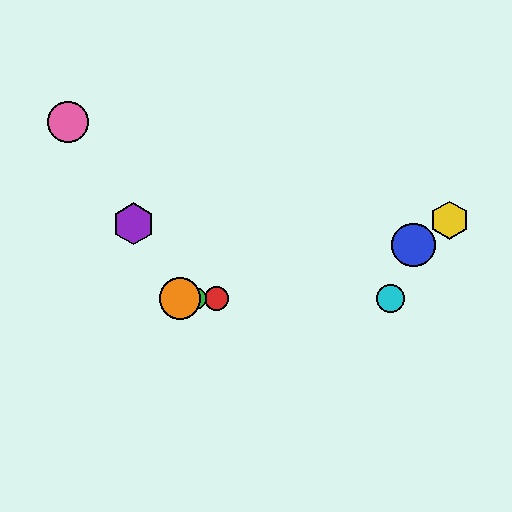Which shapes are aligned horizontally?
The red circle, the green circle, the orange circle, the cyan circle are aligned horizontally.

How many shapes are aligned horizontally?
4 shapes (the red circle, the green circle, the orange circle, the cyan circle) are aligned horizontally.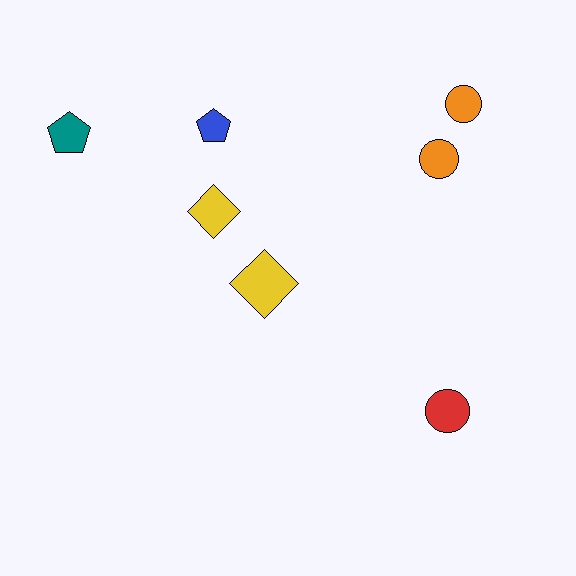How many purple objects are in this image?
There are no purple objects.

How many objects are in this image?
There are 7 objects.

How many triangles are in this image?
There are no triangles.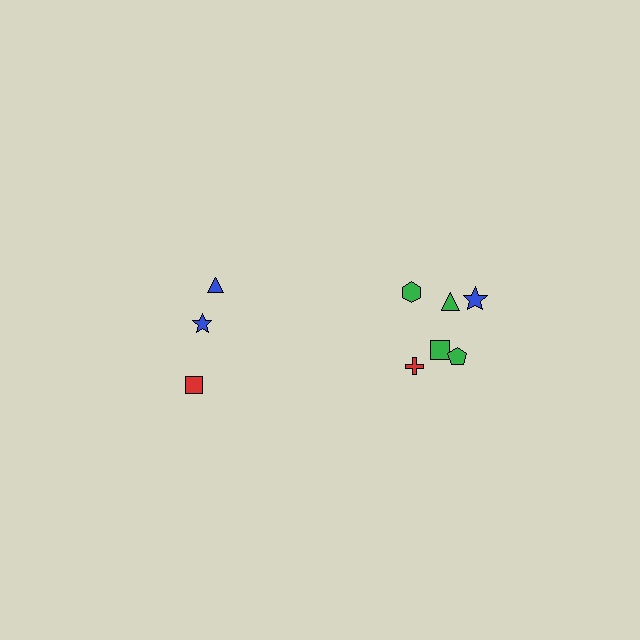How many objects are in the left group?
There are 3 objects.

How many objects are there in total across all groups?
There are 9 objects.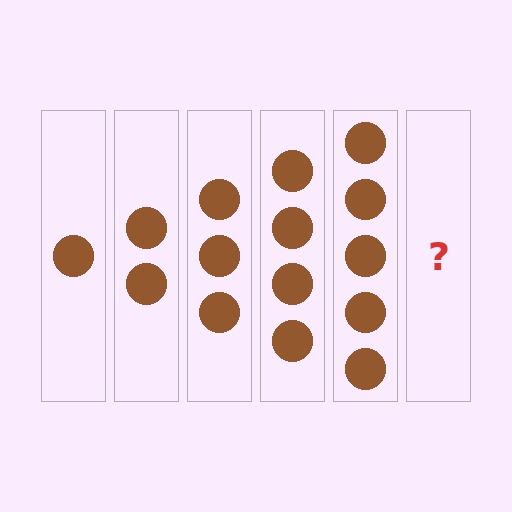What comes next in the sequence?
The next element should be 6 circles.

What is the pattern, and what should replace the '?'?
The pattern is that each step adds one more circle. The '?' should be 6 circles.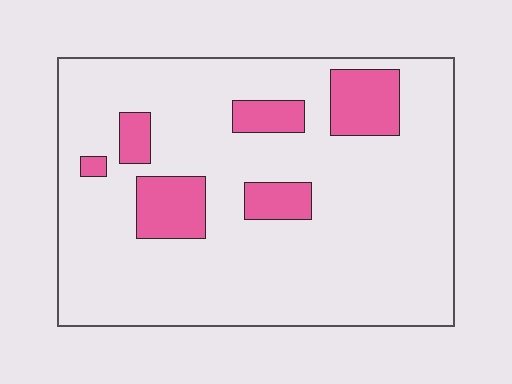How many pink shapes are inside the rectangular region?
6.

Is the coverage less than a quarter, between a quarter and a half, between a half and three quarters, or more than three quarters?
Less than a quarter.